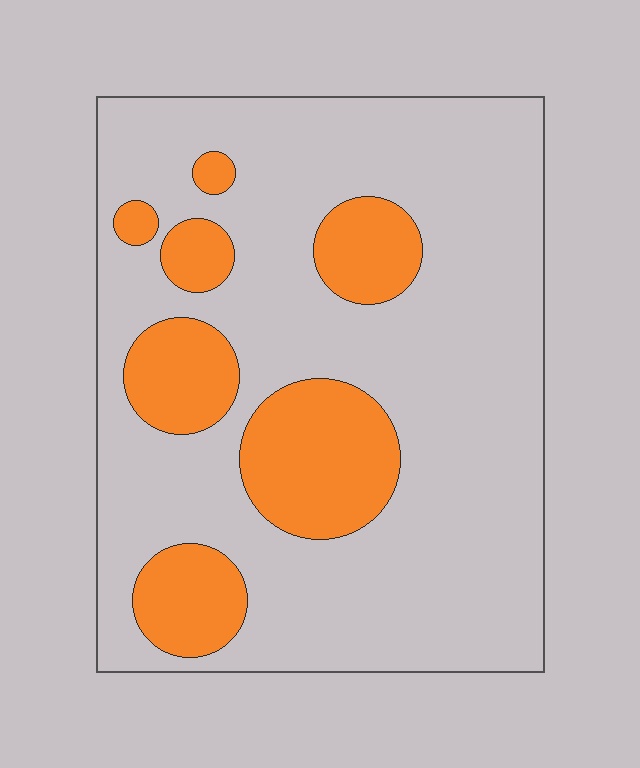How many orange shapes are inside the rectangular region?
7.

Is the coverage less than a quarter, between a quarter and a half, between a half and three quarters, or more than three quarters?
Less than a quarter.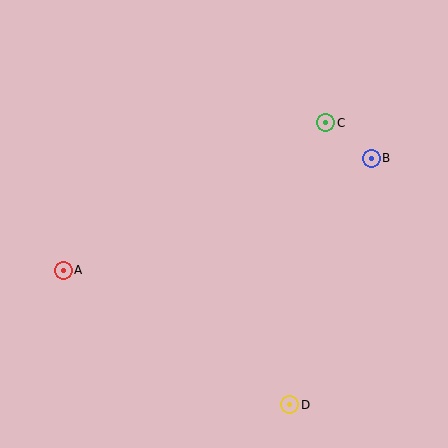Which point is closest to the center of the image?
Point C at (326, 123) is closest to the center.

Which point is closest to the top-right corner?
Point C is closest to the top-right corner.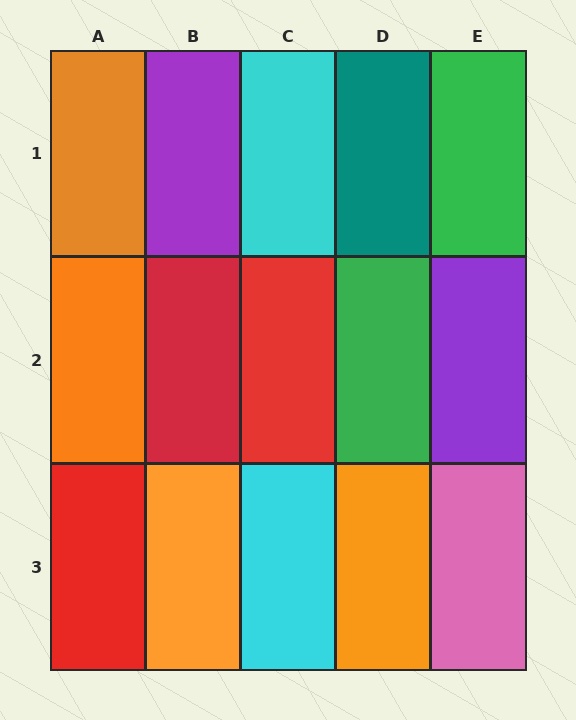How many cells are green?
2 cells are green.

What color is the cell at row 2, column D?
Green.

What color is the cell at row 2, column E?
Purple.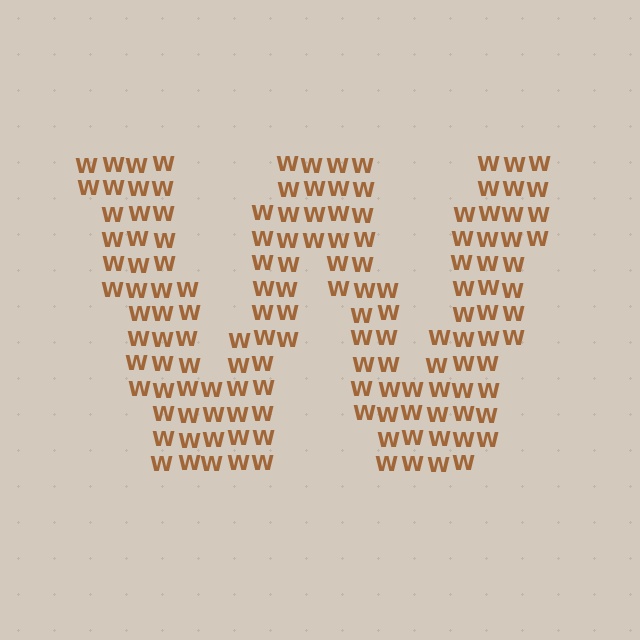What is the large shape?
The large shape is the letter W.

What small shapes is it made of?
It is made of small letter W's.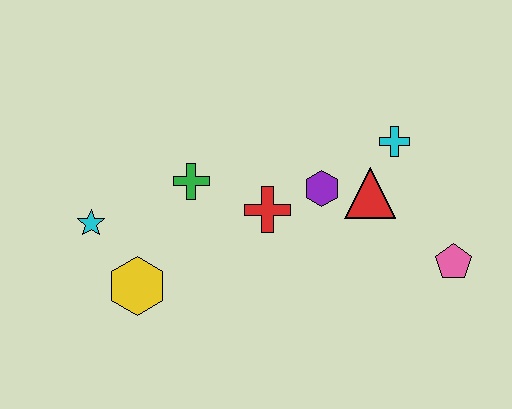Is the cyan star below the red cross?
Yes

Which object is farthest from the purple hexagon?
The cyan star is farthest from the purple hexagon.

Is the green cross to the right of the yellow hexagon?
Yes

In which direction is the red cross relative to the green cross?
The red cross is to the right of the green cross.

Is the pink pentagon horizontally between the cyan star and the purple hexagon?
No